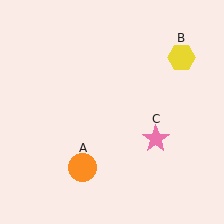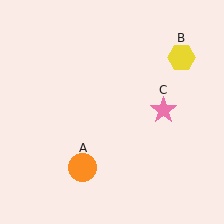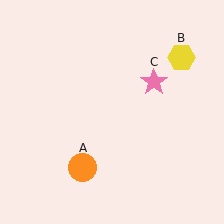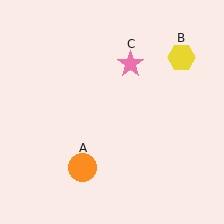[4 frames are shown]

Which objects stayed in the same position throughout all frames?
Orange circle (object A) and yellow hexagon (object B) remained stationary.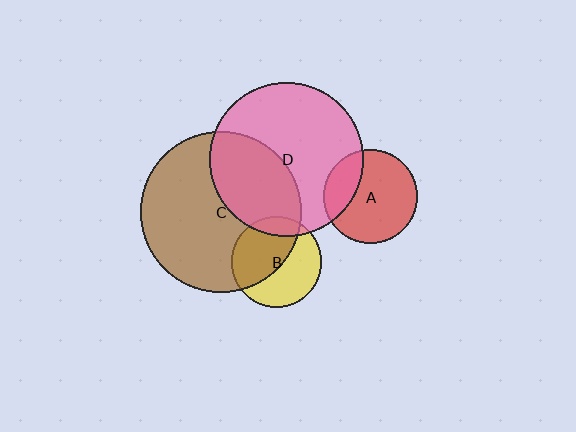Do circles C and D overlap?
Yes.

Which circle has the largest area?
Circle C (brown).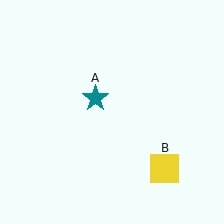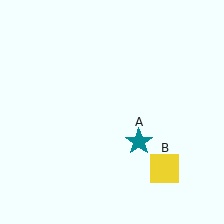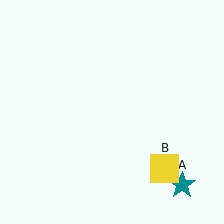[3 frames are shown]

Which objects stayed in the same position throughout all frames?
Yellow square (object B) remained stationary.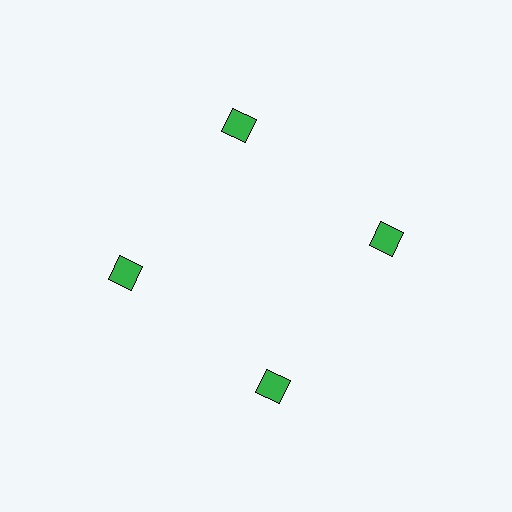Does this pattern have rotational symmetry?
Yes, this pattern has 4-fold rotational symmetry. It looks the same after rotating 90 degrees around the center.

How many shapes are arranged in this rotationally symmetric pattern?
There are 4 shapes, arranged in 4 groups of 1.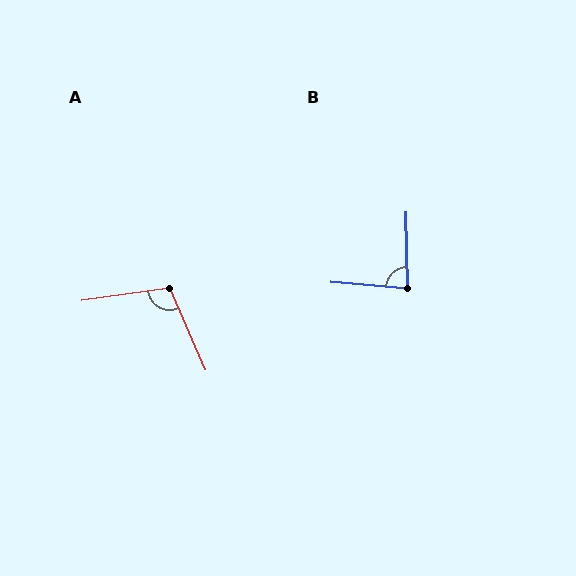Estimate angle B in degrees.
Approximately 84 degrees.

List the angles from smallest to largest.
B (84°), A (105°).